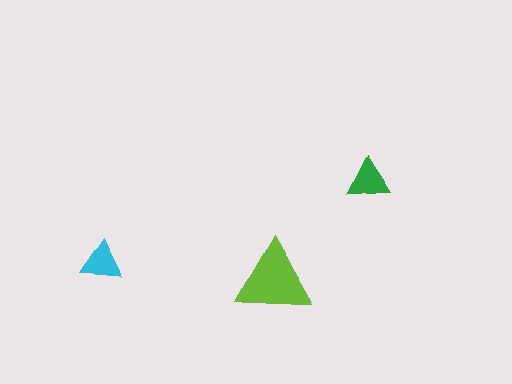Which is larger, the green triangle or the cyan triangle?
The green one.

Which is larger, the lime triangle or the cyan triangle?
The lime one.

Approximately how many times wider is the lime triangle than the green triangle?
About 1.5 times wider.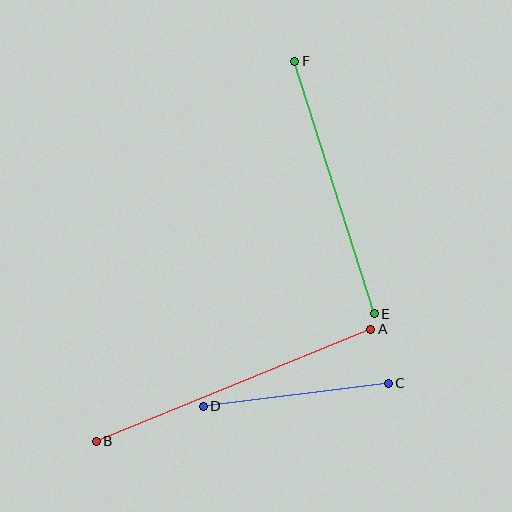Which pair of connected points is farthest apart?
Points A and B are farthest apart.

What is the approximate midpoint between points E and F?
The midpoint is at approximately (335, 187) pixels.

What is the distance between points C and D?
The distance is approximately 187 pixels.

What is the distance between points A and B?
The distance is approximately 296 pixels.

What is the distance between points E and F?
The distance is approximately 265 pixels.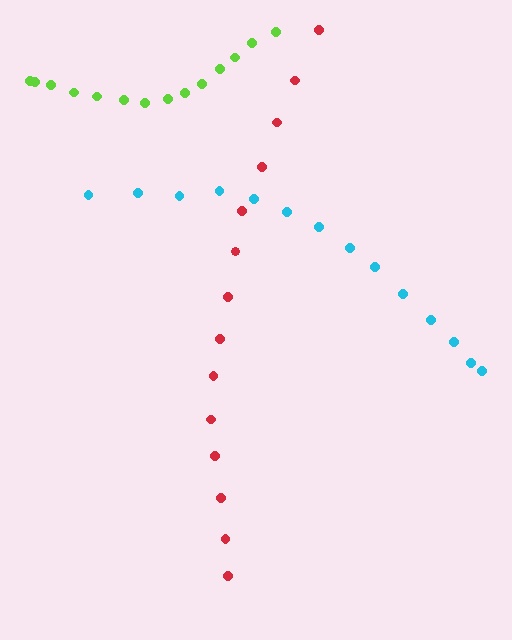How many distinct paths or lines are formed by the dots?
There are 3 distinct paths.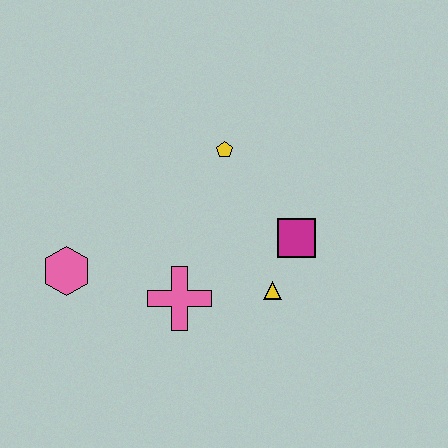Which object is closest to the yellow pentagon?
The magenta square is closest to the yellow pentagon.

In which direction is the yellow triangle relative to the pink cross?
The yellow triangle is to the right of the pink cross.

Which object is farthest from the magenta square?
The pink hexagon is farthest from the magenta square.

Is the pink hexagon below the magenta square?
Yes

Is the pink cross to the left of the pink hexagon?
No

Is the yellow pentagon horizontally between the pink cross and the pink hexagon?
No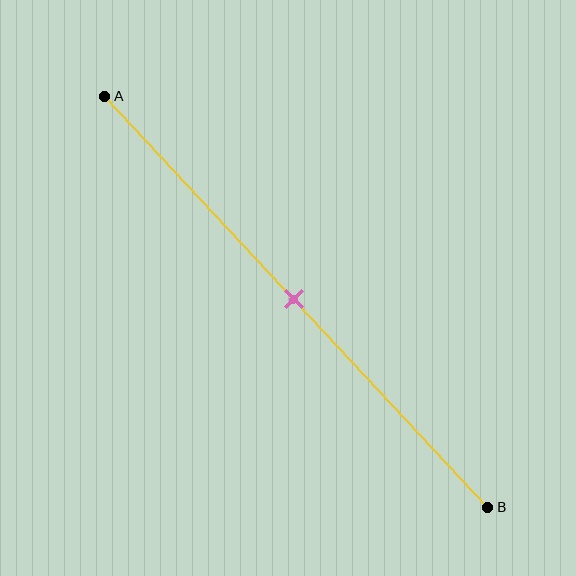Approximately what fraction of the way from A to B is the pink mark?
The pink mark is approximately 50% of the way from A to B.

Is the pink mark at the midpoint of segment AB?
Yes, the mark is approximately at the midpoint.